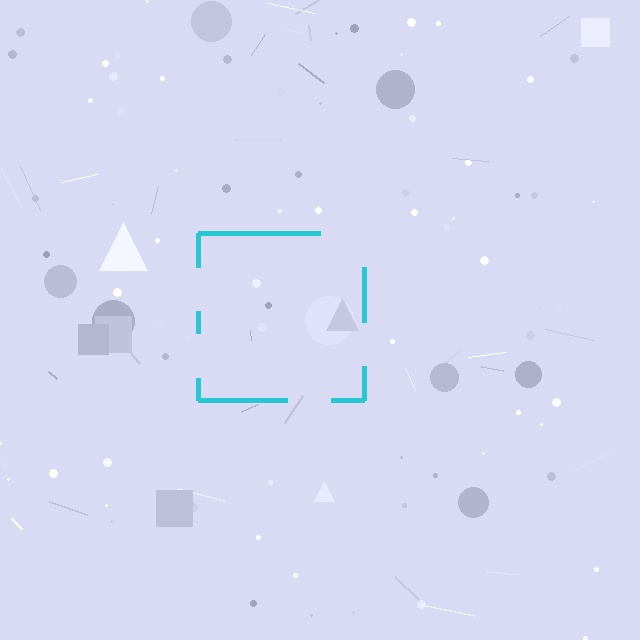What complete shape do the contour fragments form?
The contour fragments form a square.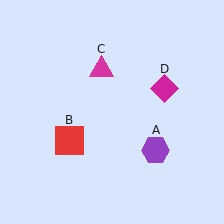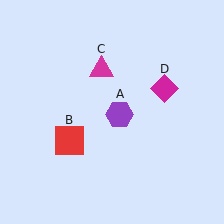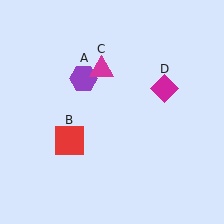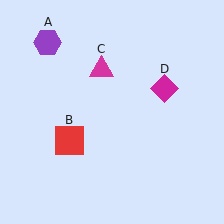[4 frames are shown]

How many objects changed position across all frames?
1 object changed position: purple hexagon (object A).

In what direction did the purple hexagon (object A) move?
The purple hexagon (object A) moved up and to the left.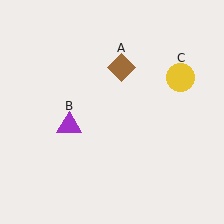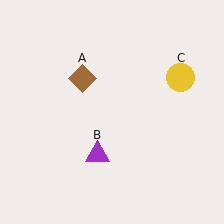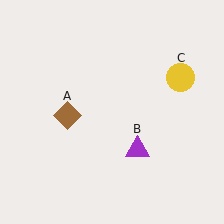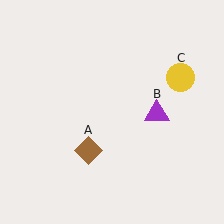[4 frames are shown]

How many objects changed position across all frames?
2 objects changed position: brown diamond (object A), purple triangle (object B).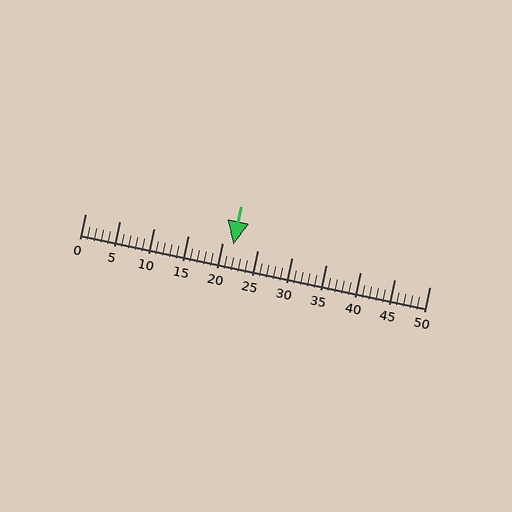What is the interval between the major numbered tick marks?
The major tick marks are spaced 5 units apart.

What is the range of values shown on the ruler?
The ruler shows values from 0 to 50.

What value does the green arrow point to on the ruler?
The green arrow points to approximately 22.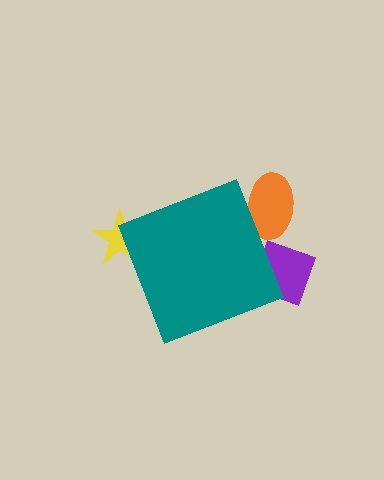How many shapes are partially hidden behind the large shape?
3 shapes are partially hidden.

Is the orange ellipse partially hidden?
Yes, the orange ellipse is partially hidden behind the teal diamond.